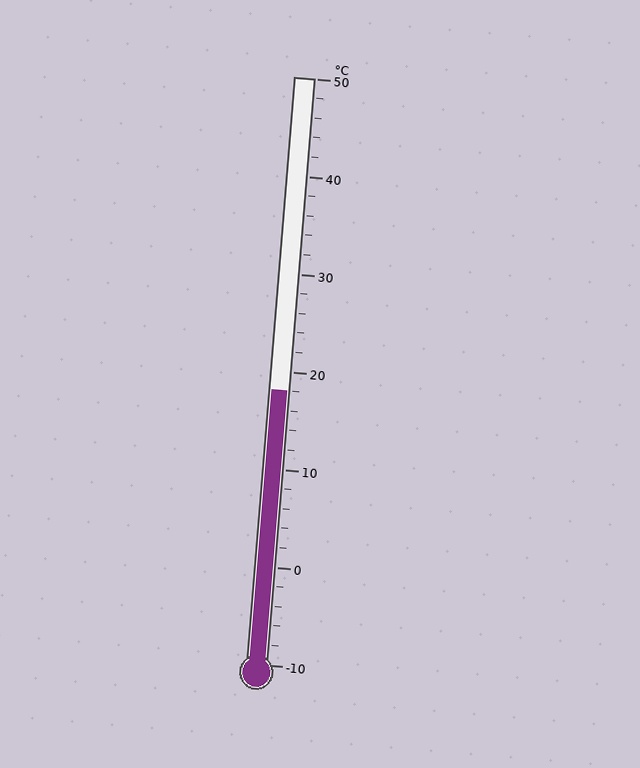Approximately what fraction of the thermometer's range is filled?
The thermometer is filled to approximately 45% of its range.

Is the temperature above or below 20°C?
The temperature is below 20°C.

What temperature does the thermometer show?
The thermometer shows approximately 18°C.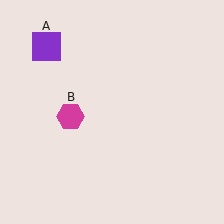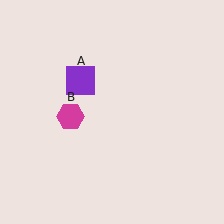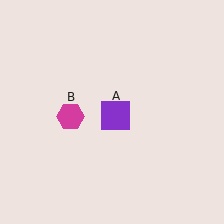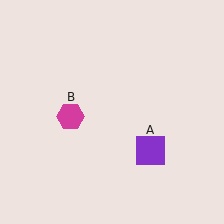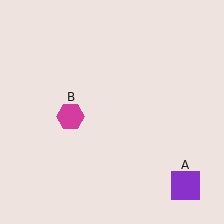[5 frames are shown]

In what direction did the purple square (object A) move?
The purple square (object A) moved down and to the right.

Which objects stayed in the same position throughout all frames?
Magenta hexagon (object B) remained stationary.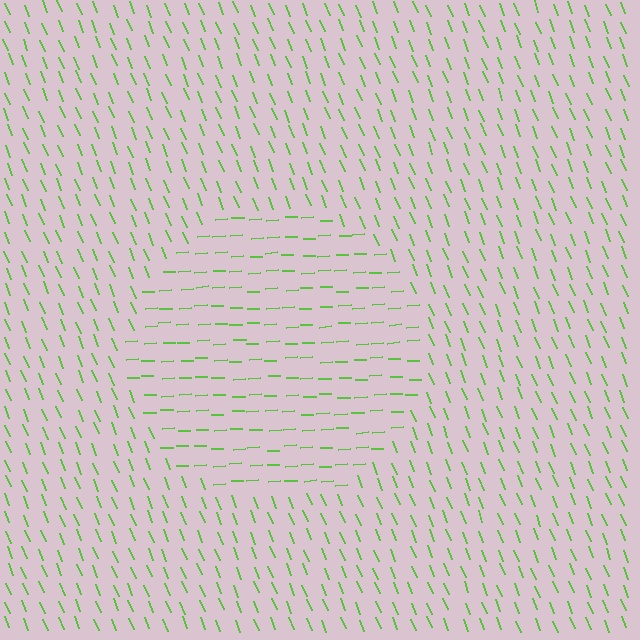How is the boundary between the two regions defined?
The boundary is defined purely by a change in line orientation (approximately 71 degrees difference). All lines are the same color and thickness.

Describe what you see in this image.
The image is filled with small lime line segments. A circle region in the image has lines oriented differently from the surrounding lines, creating a visible texture boundary.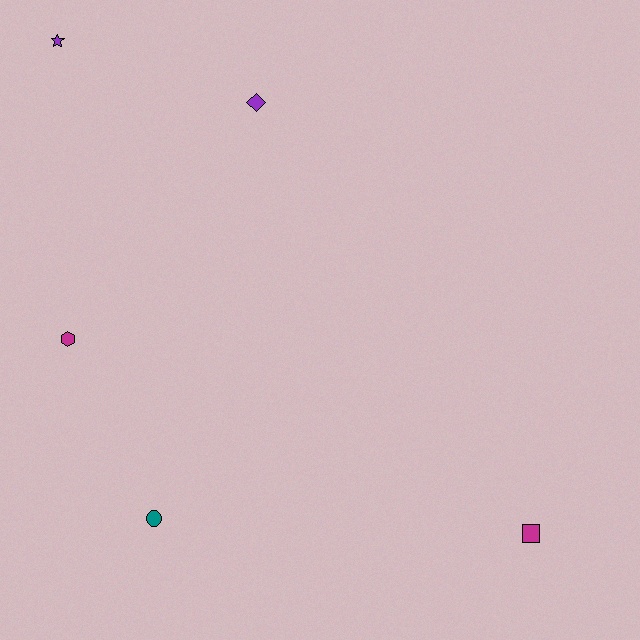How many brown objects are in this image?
There are no brown objects.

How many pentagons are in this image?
There are no pentagons.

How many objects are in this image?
There are 5 objects.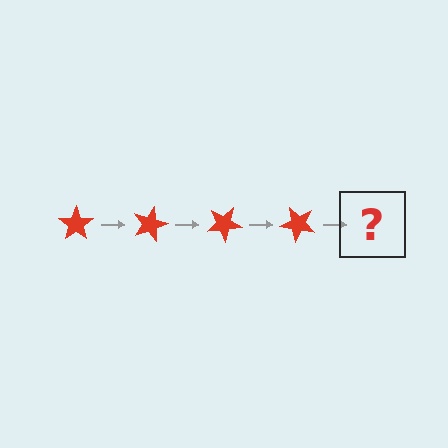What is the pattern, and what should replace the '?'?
The pattern is that the star rotates 15 degrees each step. The '?' should be a red star rotated 60 degrees.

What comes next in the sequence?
The next element should be a red star rotated 60 degrees.